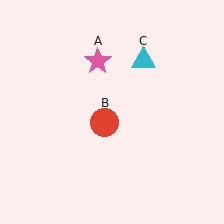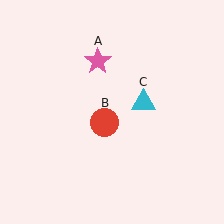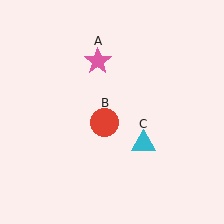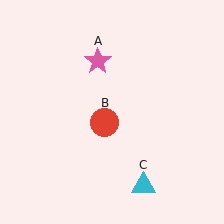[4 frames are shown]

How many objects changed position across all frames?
1 object changed position: cyan triangle (object C).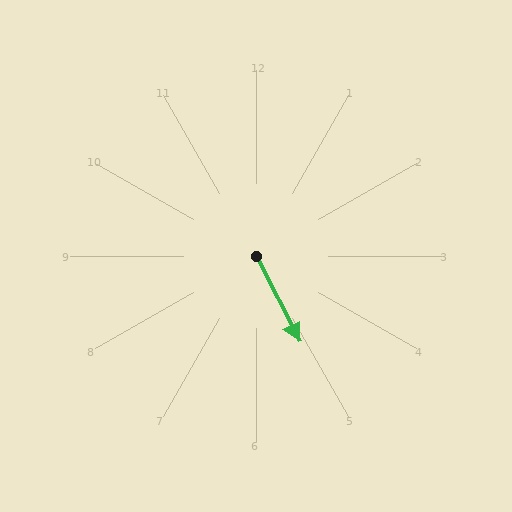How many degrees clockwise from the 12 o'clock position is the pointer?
Approximately 153 degrees.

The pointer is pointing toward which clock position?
Roughly 5 o'clock.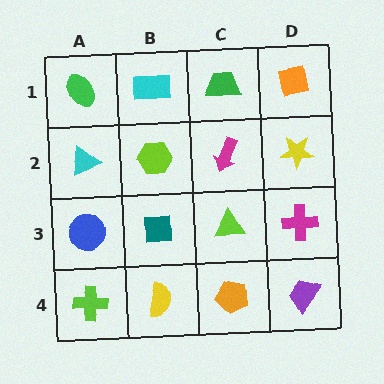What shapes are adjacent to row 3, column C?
A magenta arrow (row 2, column C), an orange pentagon (row 4, column C), a teal square (row 3, column B), a magenta cross (row 3, column D).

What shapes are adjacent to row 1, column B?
A lime hexagon (row 2, column B), a green ellipse (row 1, column A), a green trapezoid (row 1, column C).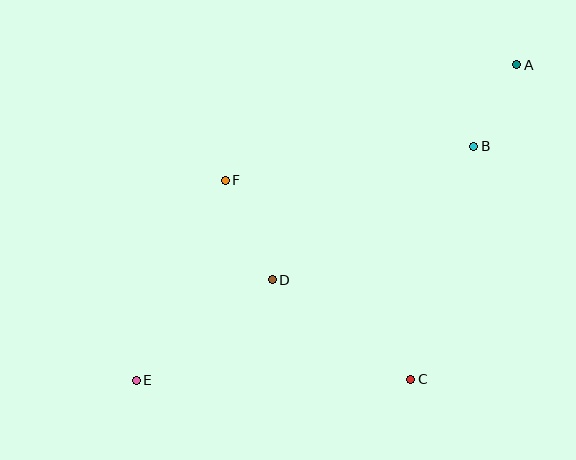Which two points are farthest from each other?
Points A and E are farthest from each other.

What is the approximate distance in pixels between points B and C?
The distance between B and C is approximately 241 pixels.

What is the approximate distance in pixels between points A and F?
The distance between A and F is approximately 313 pixels.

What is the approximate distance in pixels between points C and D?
The distance between C and D is approximately 170 pixels.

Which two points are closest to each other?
Points A and B are closest to each other.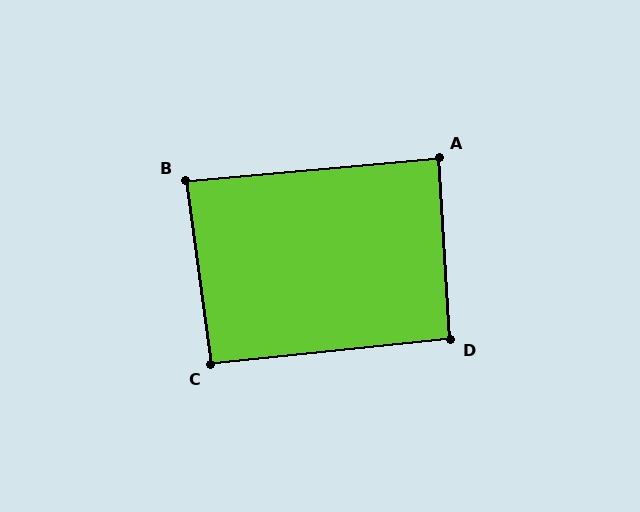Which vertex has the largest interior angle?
D, at approximately 93 degrees.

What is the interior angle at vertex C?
Approximately 92 degrees (approximately right).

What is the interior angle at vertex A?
Approximately 88 degrees (approximately right).